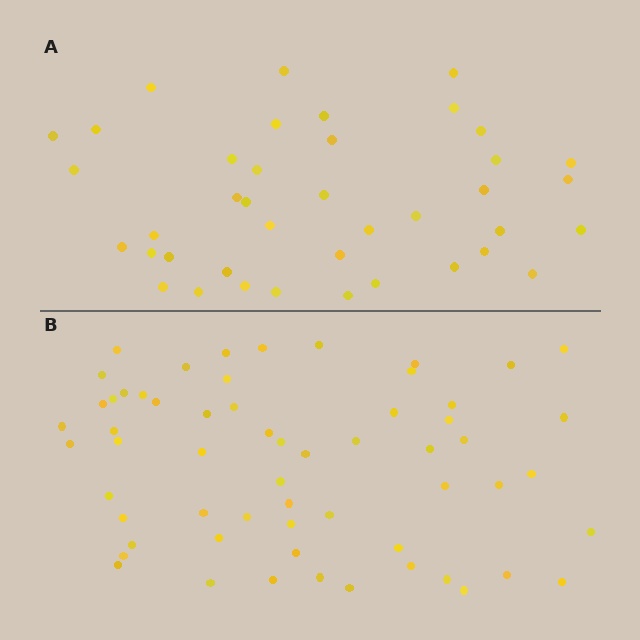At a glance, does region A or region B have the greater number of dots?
Region B (the bottom region) has more dots.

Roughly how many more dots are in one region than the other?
Region B has approximately 20 more dots than region A.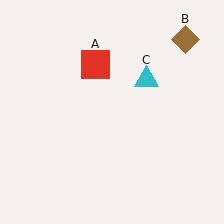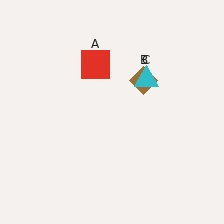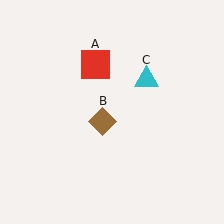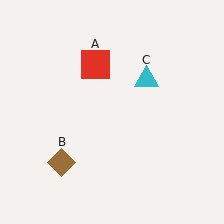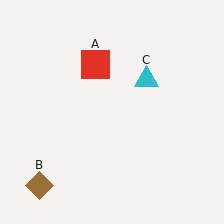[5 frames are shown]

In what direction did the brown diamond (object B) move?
The brown diamond (object B) moved down and to the left.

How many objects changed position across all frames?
1 object changed position: brown diamond (object B).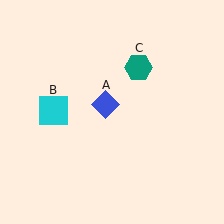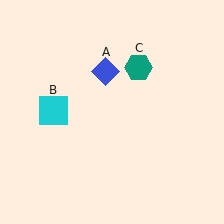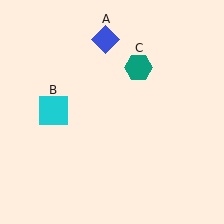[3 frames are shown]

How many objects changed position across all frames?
1 object changed position: blue diamond (object A).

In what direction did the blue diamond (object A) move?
The blue diamond (object A) moved up.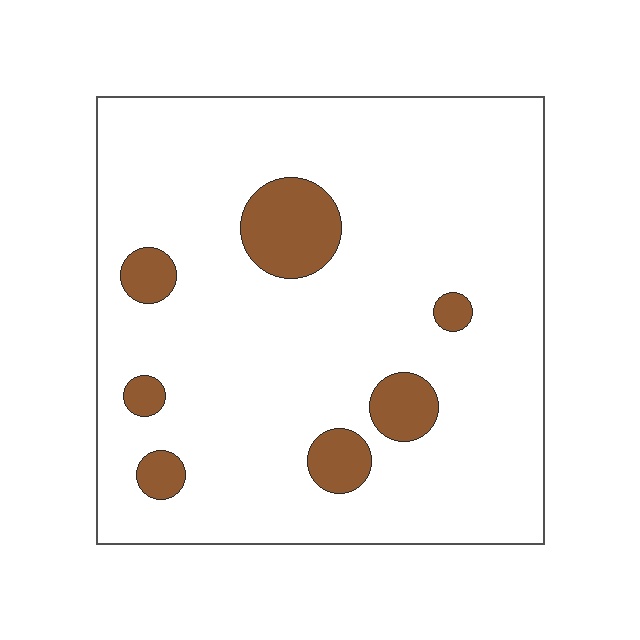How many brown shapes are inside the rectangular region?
7.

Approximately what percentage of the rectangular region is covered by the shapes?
Approximately 10%.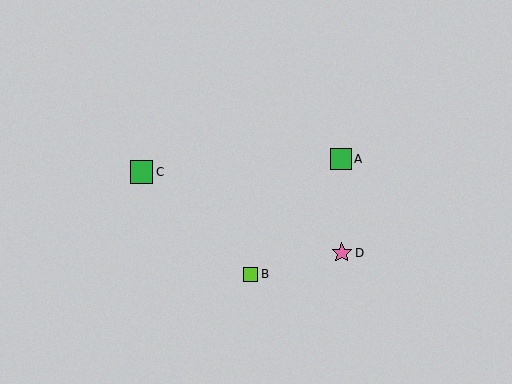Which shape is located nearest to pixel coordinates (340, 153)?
The green square (labeled A) at (341, 159) is nearest to that location.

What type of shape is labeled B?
Shape B is a lime square.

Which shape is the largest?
The green square (labeled C) is the largest.